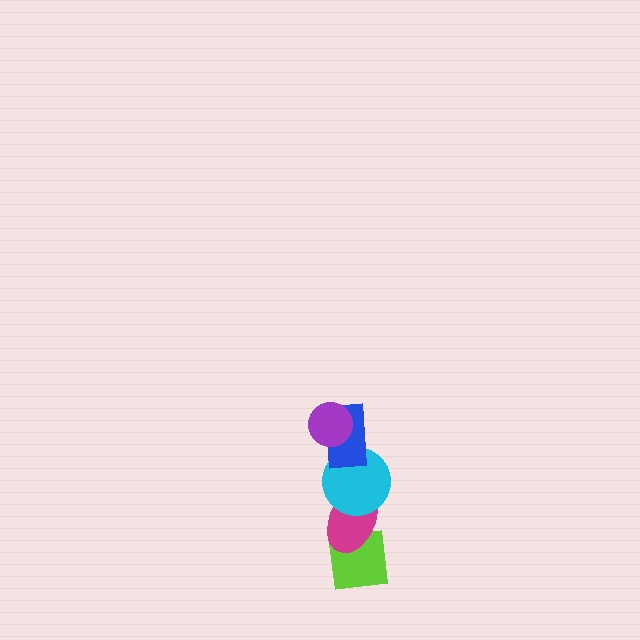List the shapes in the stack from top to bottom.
From top to bottom: the purple circle, the blue rectangle, the cyan circle, the magenta ellipse, the lime square.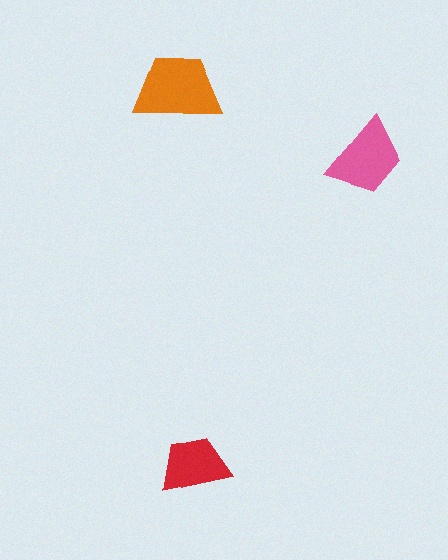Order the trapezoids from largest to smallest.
the orange one, the pink one, the red one.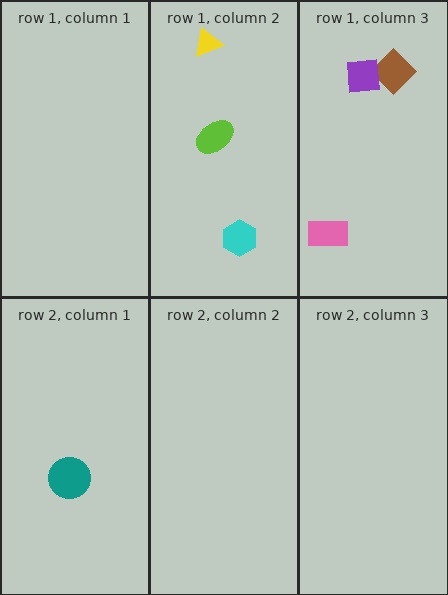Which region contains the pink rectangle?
The row 1, column 3 region.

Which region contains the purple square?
The row 1, column 3 region.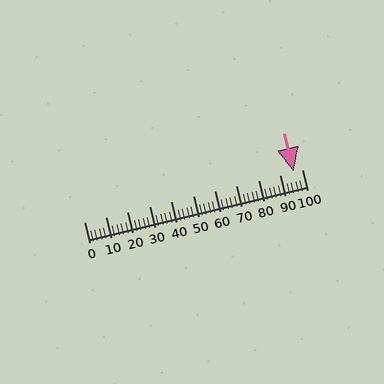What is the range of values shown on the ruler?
The ruler shows values from 0 to 100.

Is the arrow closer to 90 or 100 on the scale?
The arrow is closer to 100.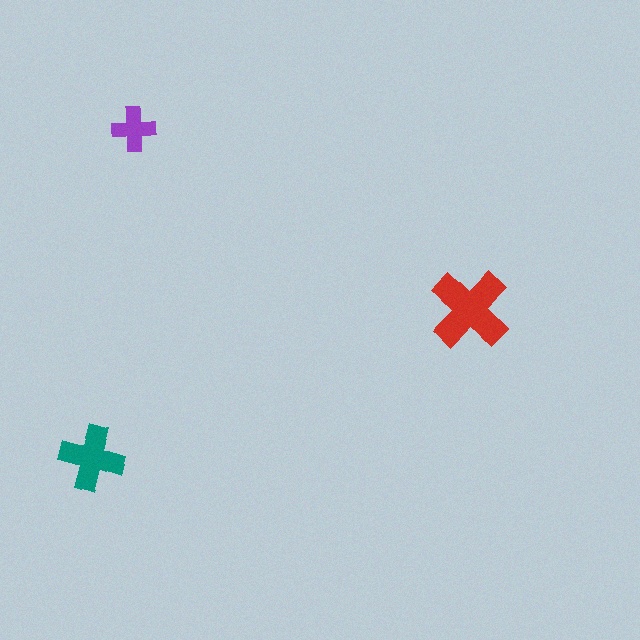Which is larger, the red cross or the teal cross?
The red one.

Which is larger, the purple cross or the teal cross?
The teal one.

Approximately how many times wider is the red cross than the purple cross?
About 2 times wider.